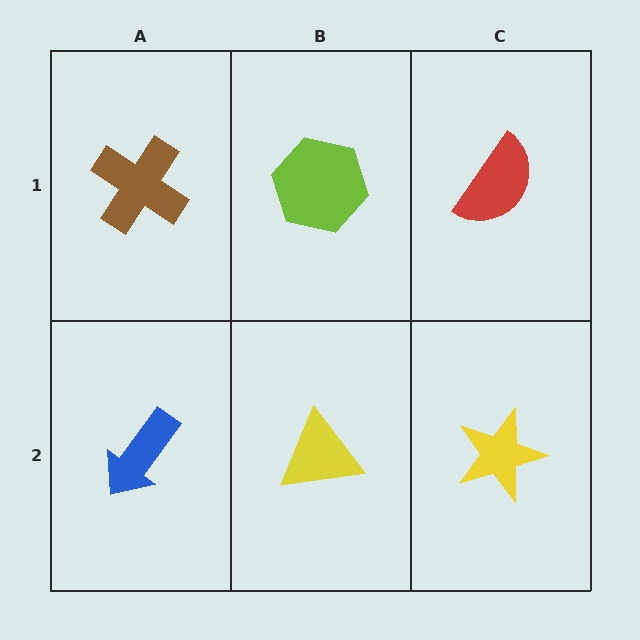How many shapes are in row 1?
3 shapes.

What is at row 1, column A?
A brown cross.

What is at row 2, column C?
A yellow star.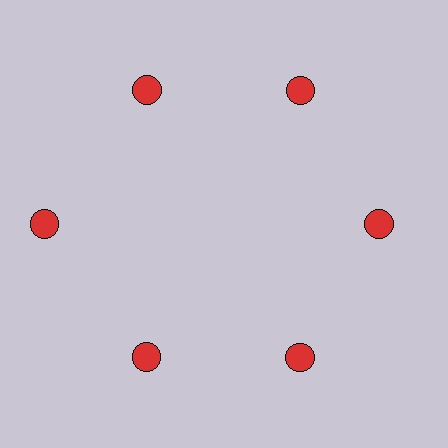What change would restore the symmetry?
The symmetry would be restored by moving it inward, back onto the ring so that all 6 circles sit at equal angles and equal distance from the center.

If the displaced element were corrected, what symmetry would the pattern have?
It would have 6-fold rotational symmetry — the pattern would map onto itself every 60 degrees.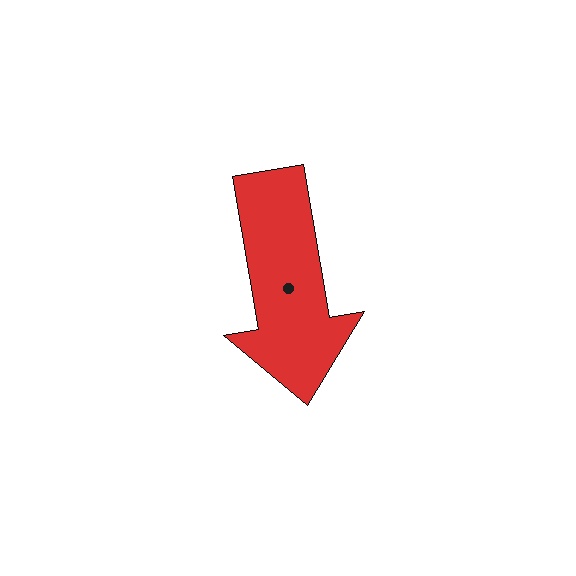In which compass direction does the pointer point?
South.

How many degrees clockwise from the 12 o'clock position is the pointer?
Approximately 170 degrees.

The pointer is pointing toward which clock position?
Roughly 6 o'clock.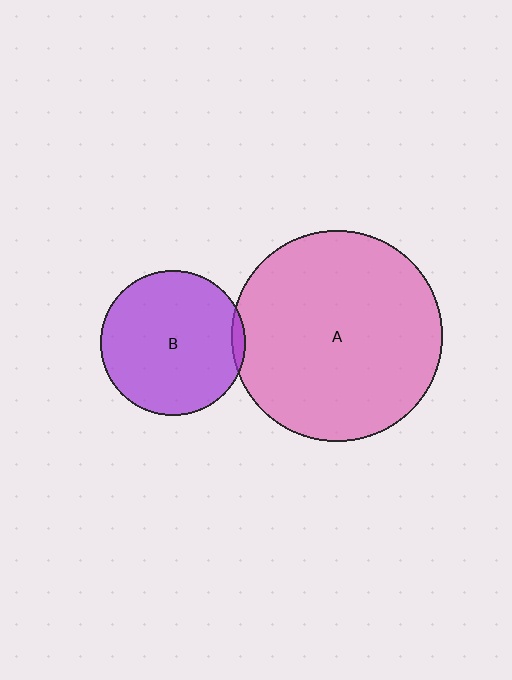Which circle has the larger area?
Circle A (pink).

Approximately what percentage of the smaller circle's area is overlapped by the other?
Approximately 5%.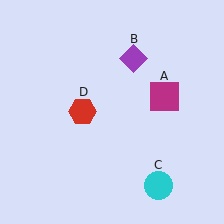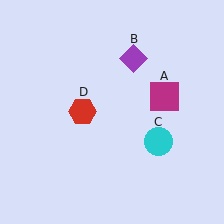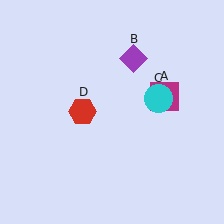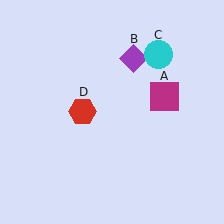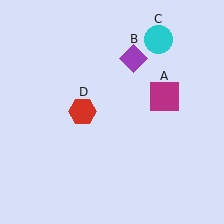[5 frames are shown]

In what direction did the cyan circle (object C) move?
The cyan circle (object C) moved up.